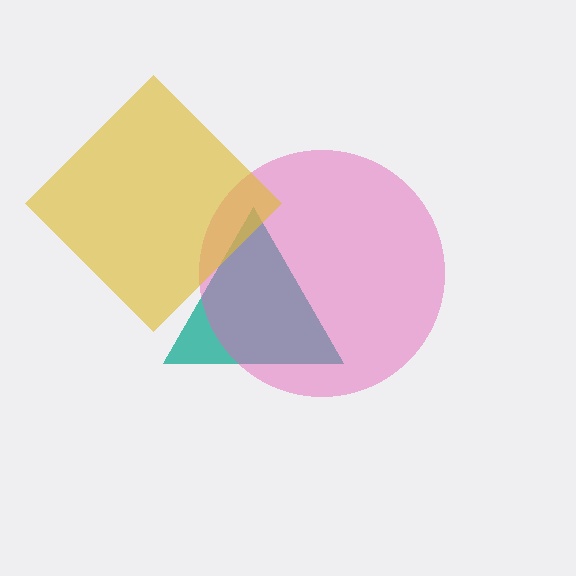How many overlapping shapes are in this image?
There are 3 overlapping shapes in the image.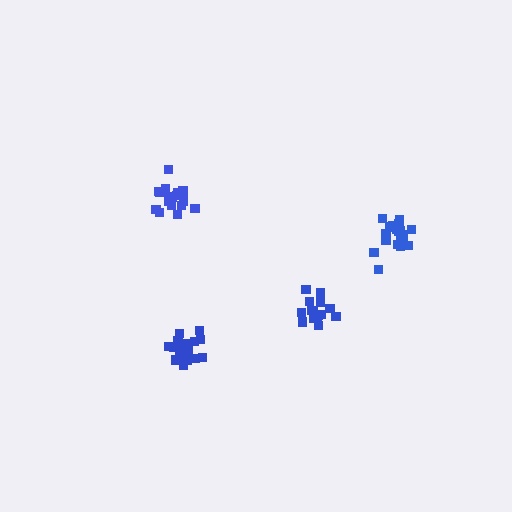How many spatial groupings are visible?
There are 4 spatial groupings.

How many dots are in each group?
Group 1: 20 dots, Group 2: 15 dots, Group 3: 18 dots, Group 4: 19 dots (72 total).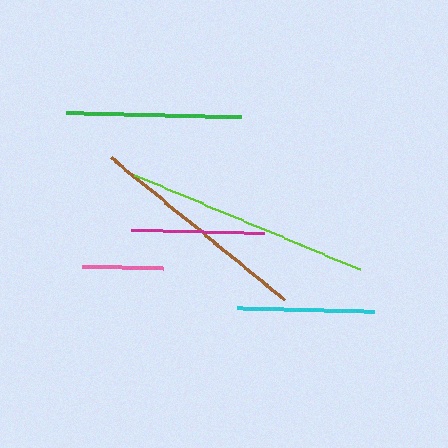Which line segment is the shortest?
The pink line is the shortest at approximately 81 pixels.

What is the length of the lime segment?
The lime segment is approximately 245 pixels long.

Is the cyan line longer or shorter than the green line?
The green line is longer than the cyan line.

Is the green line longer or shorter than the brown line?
The brown line is longer than the green line.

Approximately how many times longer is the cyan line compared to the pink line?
The cyan line is approximately 1.7 times the length of the pink line.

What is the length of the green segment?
The green segment is approximately 175 pixels long.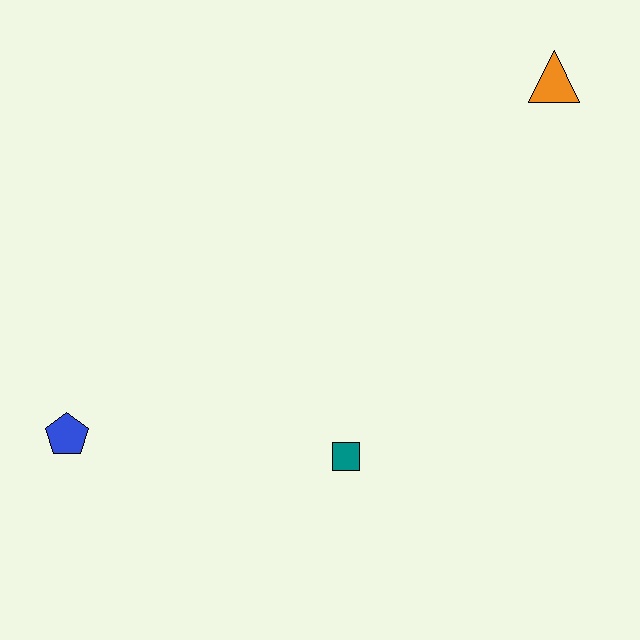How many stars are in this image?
There are no stars.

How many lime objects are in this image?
There are no lime objects.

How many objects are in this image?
There are 3 objects.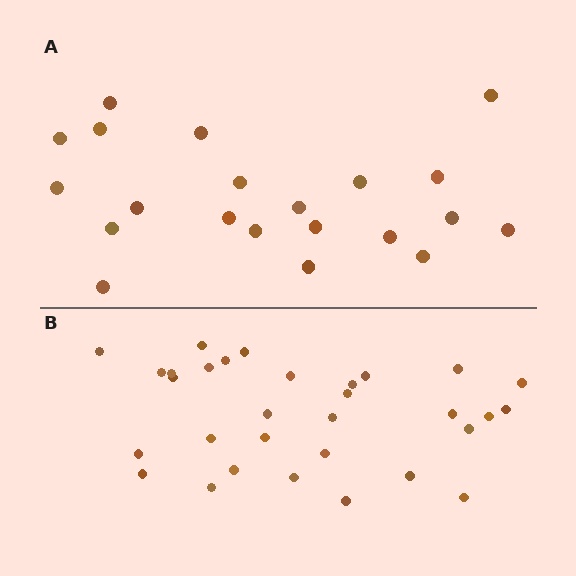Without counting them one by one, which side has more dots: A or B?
Region B (the bottom region) has more dots.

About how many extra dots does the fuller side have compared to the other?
Region B has roughly 10 or so more dots than region A.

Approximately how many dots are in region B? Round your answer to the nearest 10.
About 30 dots. (The exact count is 31, which rounds to 30.)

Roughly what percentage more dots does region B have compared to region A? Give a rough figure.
About 50% more.